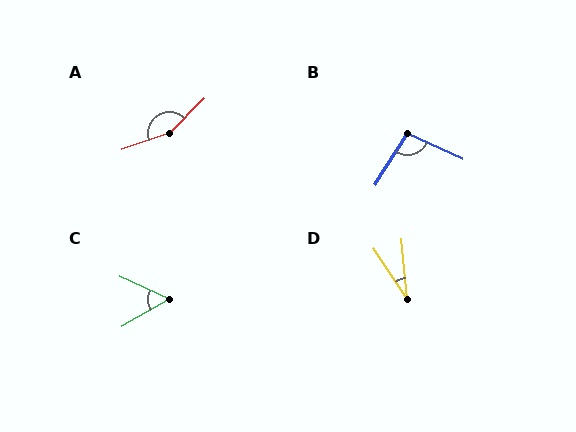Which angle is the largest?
A, at approximately 154 degrees.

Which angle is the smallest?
D, at approximately 28 degrees.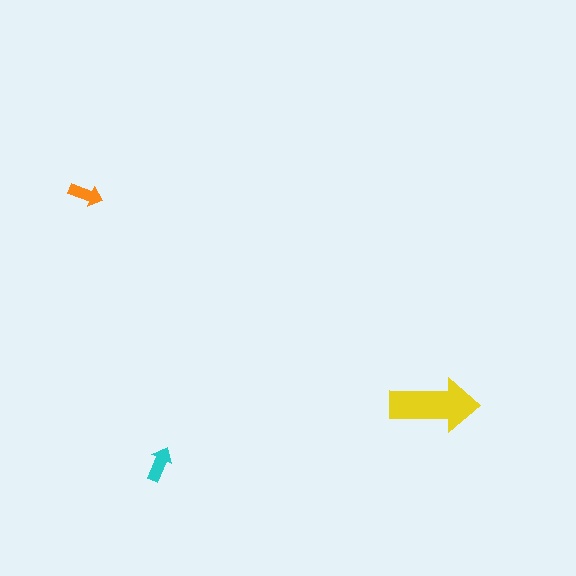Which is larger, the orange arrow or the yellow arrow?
The yellow one.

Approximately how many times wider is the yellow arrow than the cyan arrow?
About 2.5 times wider.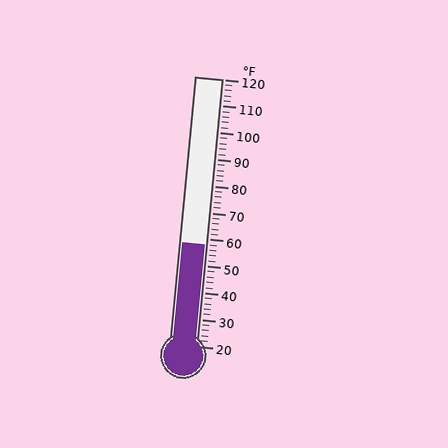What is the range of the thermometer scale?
The thermometer scale ranges from 20°F to 120°F.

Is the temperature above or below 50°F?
The temperature is above 50°F.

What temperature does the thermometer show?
The thermometer shows approximately 58°F.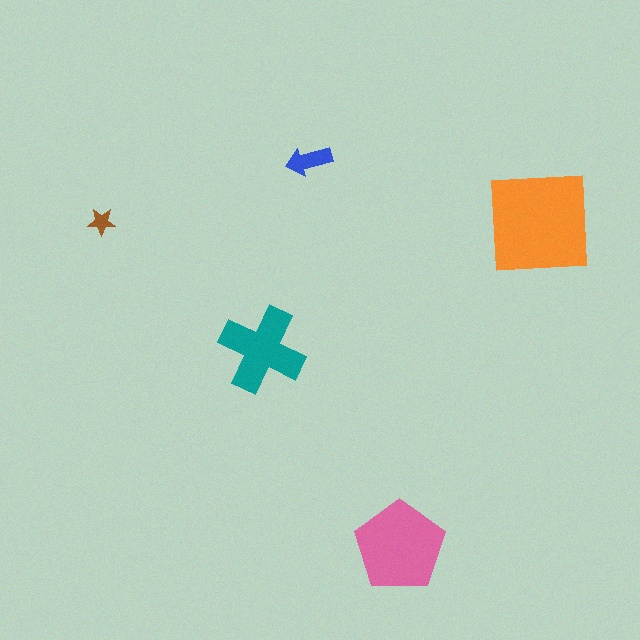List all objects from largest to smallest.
The orange square, the pink pentagon, the teal cross, the blue arrow, the brown star.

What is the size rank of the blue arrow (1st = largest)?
4th.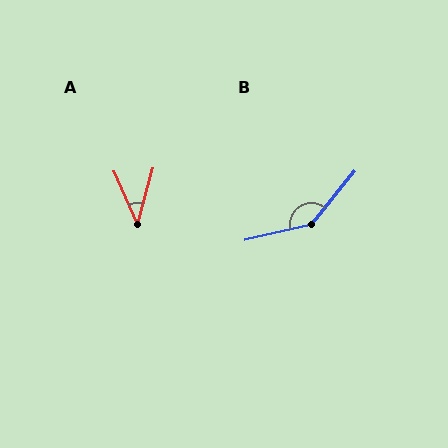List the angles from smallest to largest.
A (39°), B (142°).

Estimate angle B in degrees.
Approximately 142 degrees.